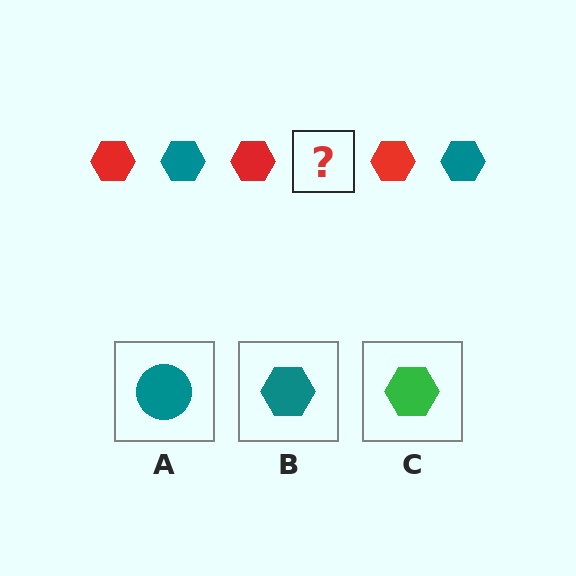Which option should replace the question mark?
Option B.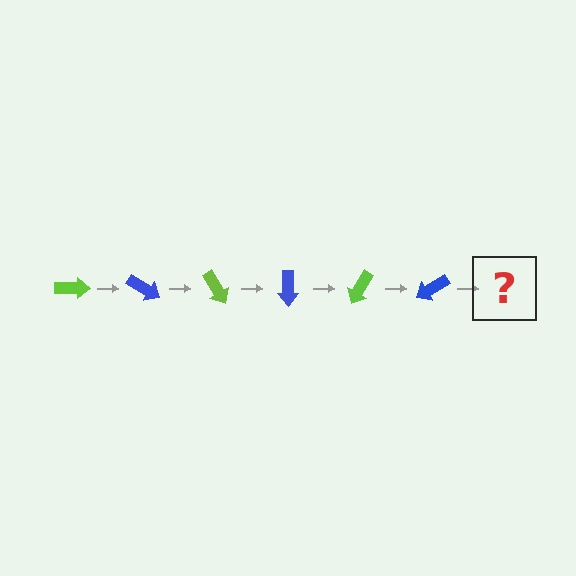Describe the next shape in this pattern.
It should be a lime arrow, rotated 180 degrees from the start.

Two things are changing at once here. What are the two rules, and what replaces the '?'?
The two rules are that it rotates 30 degrees each step and the color cycles through lime and blue. The '?' should be a lime arrow, rotated 180 degrees from the start.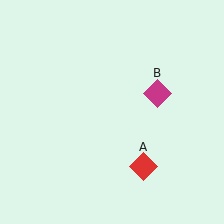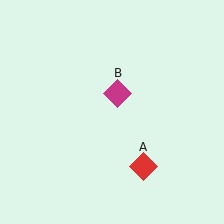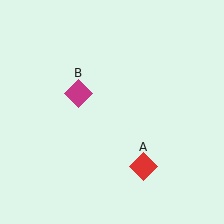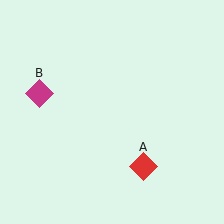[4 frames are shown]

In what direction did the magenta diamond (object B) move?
The magenta diamond (object B) moved left.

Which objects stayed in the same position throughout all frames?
Red diamond (object A) remained stationary.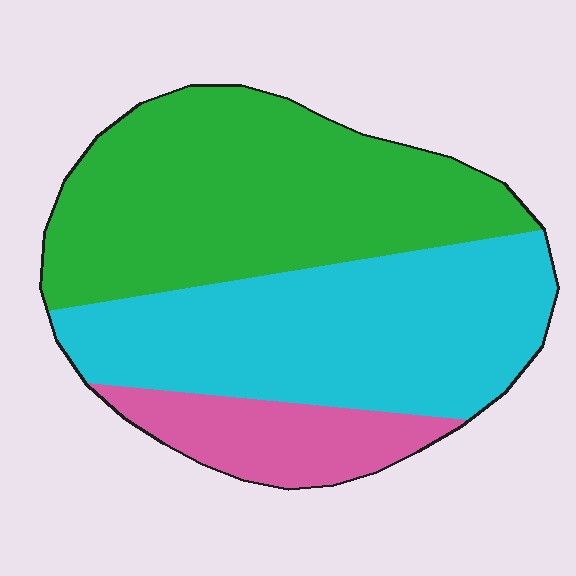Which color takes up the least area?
Pink, at roughly 15%.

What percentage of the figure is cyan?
Cyan takes up about two fifths (2/5) of the figure.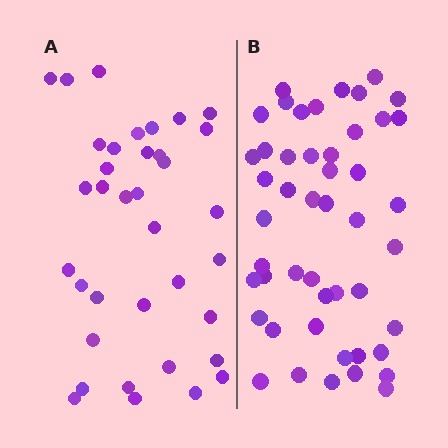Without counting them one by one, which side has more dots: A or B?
Region B (the right region) has more dots.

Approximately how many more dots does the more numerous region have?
Region B has roughly 12 or so more dots than region A.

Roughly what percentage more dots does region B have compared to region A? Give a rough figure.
About 35% more.